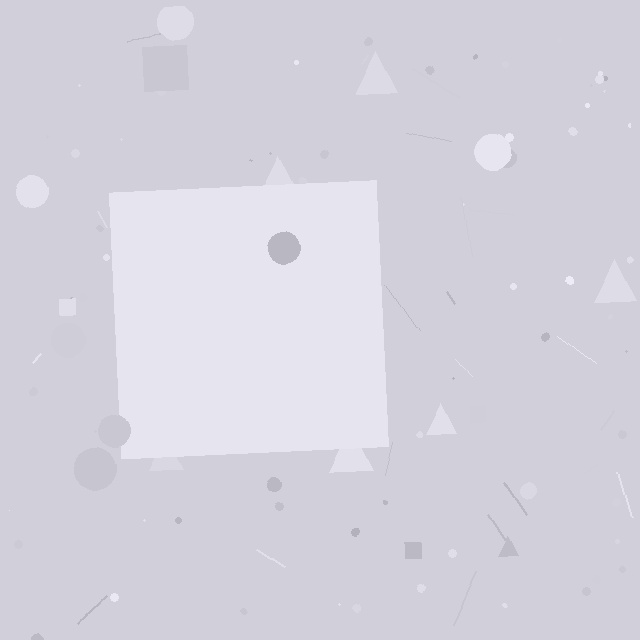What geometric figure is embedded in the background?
A square is embedded in the background.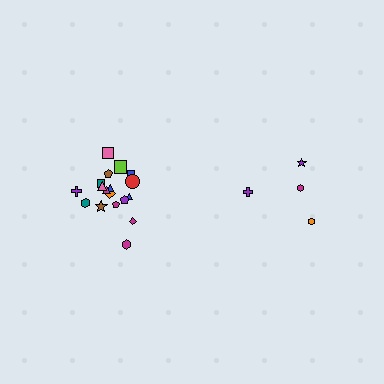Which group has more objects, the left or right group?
The left group.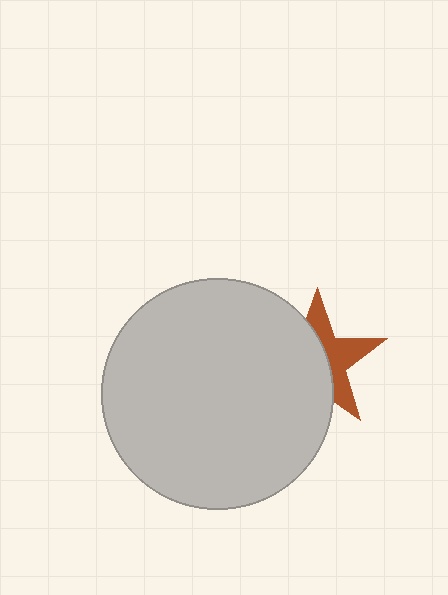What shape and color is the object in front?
The object in front is a light gray circle.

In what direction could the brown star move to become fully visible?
The brown star could move right. That would shift it out from behind the light gray circle entirely.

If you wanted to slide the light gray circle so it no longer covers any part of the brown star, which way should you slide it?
Slide it left — that is the most direct way to separate the two shapes.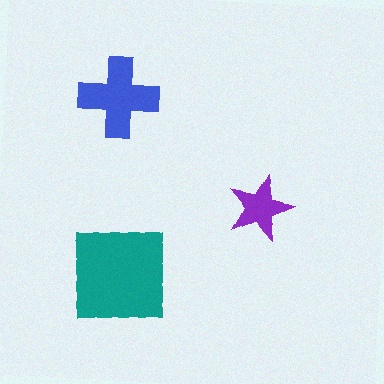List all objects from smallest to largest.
The purple star, the blue cross, the teal square.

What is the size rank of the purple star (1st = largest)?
3rd.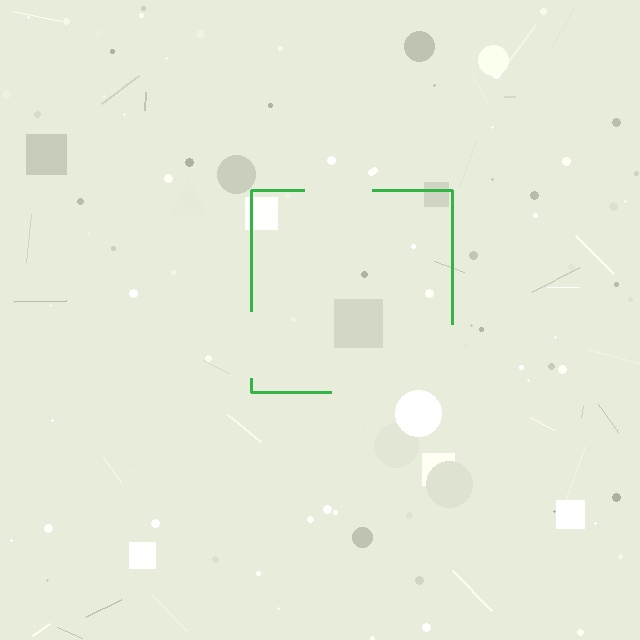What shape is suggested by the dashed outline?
The dashed outline suggests a square.